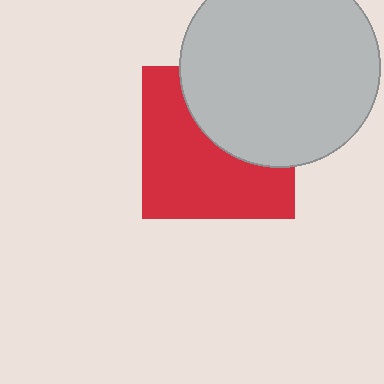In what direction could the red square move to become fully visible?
The red square could move toward the lower-left. That would shift it out from behind the light gray circle entirely.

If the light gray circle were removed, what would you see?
You would see the complete red square.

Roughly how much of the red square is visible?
About half of it is visible (roughly 59%).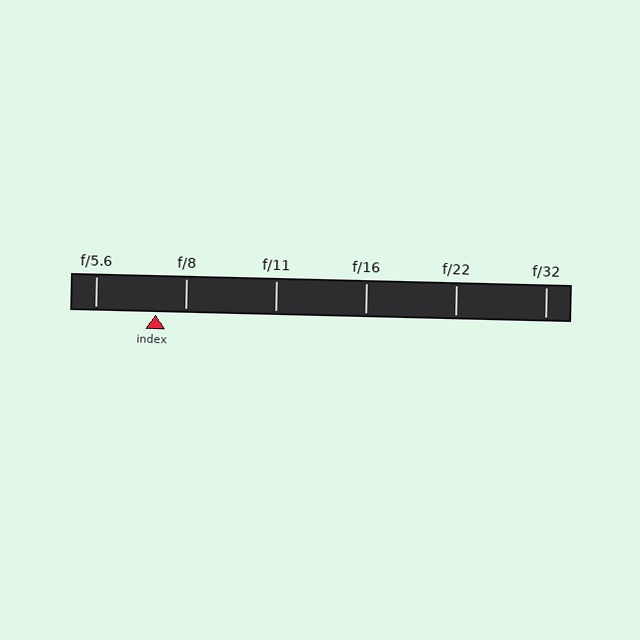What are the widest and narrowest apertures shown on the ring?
The widest aperture shown is f/5.6 and the narrowest is f/32.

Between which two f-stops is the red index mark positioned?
The index mark is between f/5.6 and f/8.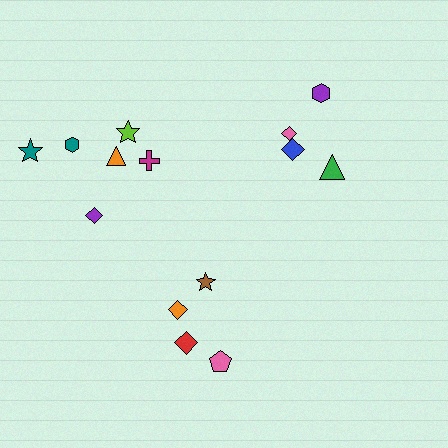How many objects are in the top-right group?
There are 4 objects.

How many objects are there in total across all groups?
There are 14 objects.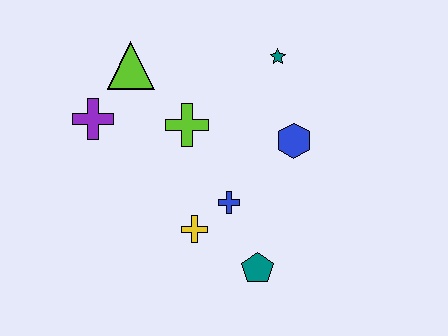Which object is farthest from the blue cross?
The lime triangle is farthest from the blue cross.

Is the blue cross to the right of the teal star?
No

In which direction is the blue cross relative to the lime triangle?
The blue cross is below the lime triangle.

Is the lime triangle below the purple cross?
No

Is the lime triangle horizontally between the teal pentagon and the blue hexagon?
No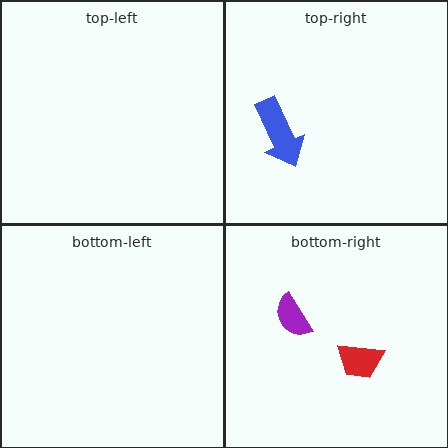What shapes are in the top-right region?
The blue arrow.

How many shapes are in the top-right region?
1.